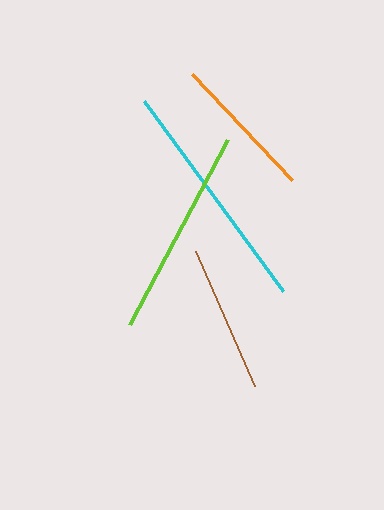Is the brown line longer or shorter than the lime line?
The lime line is longer than the brown line.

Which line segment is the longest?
The cyan line is the longest at approximately 236 pixels.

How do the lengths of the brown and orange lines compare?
The brown and orange lines are approximately the same length.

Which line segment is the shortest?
The orange line is the shortest at approximately 146 pixels.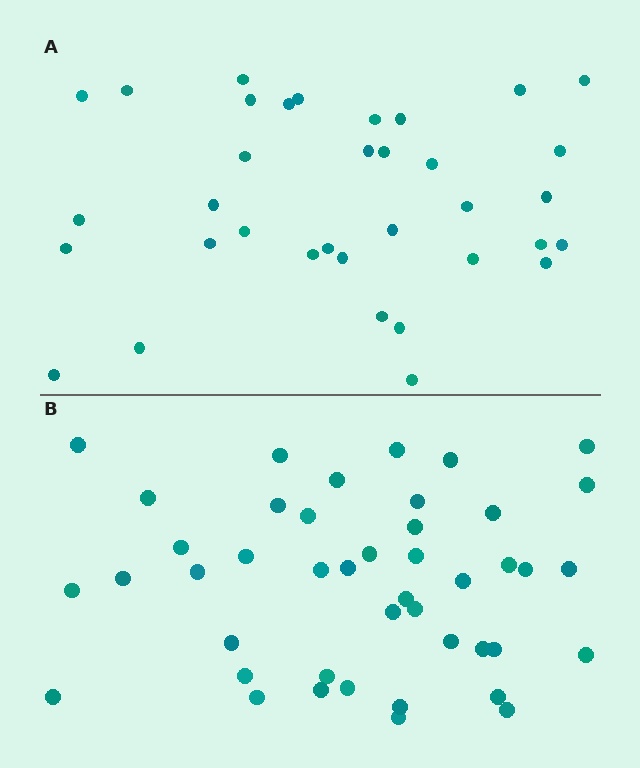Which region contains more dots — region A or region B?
Region B (the bottom region) has more dots.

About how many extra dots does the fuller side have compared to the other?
Region B has roughly 8 or so more dots than region A.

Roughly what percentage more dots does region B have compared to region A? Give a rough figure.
About 25% more.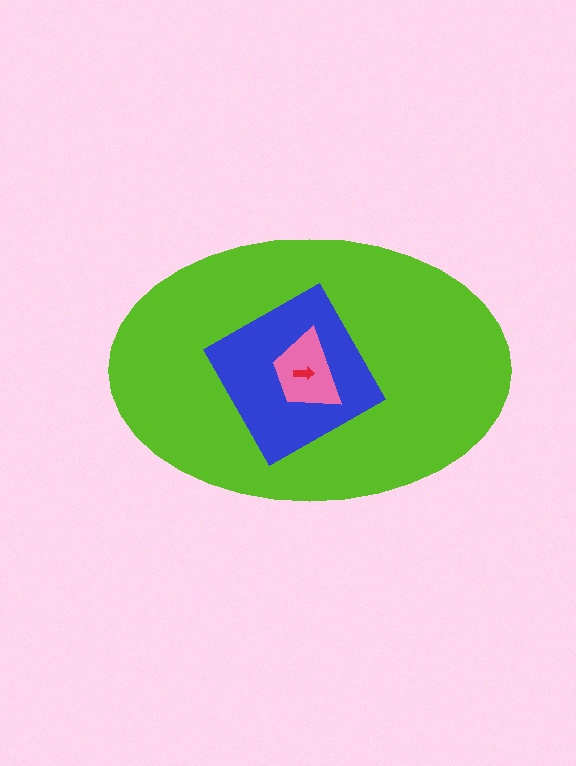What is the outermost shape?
The lime ellipse.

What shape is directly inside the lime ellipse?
The blue diamond.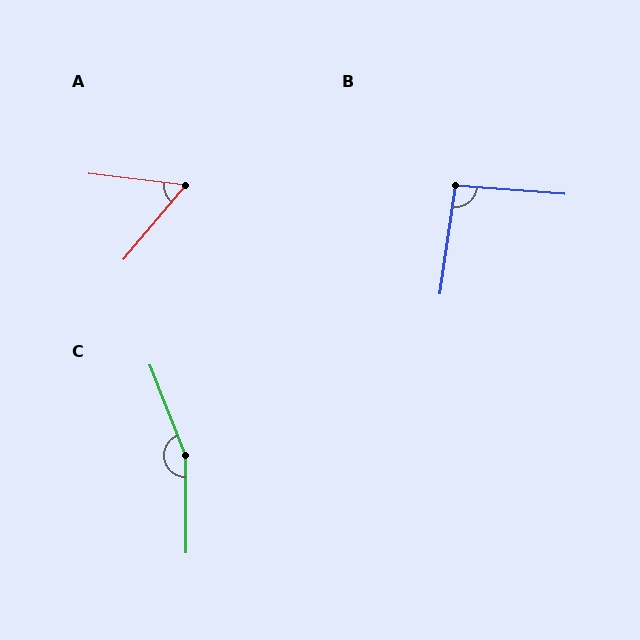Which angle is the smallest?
A, at approximately 57 degrees.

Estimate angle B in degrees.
Approximately 94 degrees.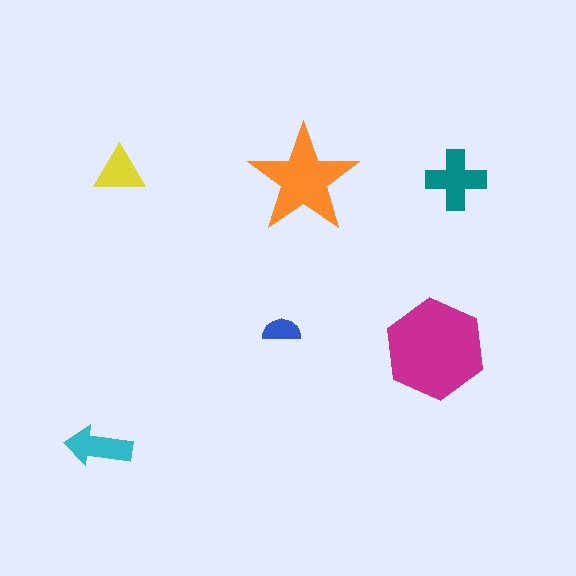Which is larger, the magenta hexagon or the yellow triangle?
The magenta hexagon.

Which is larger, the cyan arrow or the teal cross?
The teal cross.